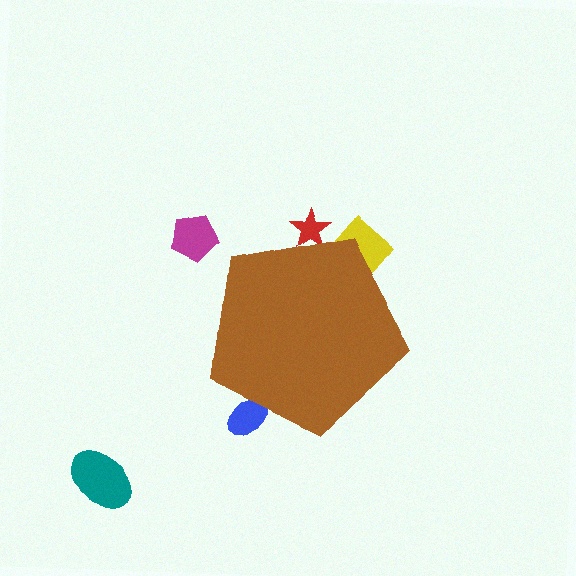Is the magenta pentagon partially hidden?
No, the magenta pentagon is fully visible.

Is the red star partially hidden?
Yes, the red star is partially hidden behind the brown pentagon.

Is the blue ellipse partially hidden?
Yes, the blue ellipse is partially hidden behind the brown pentagon.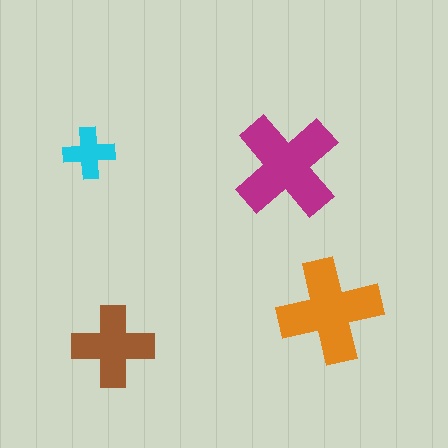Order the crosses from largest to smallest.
the magenta one, the orange one, the brown one, the cyan one.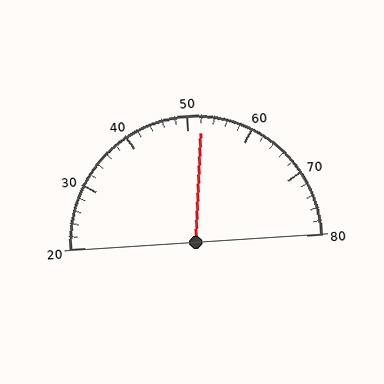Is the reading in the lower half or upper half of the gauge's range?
The reading is in the upper half of the range (20 to 80).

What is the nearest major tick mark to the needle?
The nearest major tick mark is 50.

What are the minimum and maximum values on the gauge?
The gauge ranges from 20 to 80.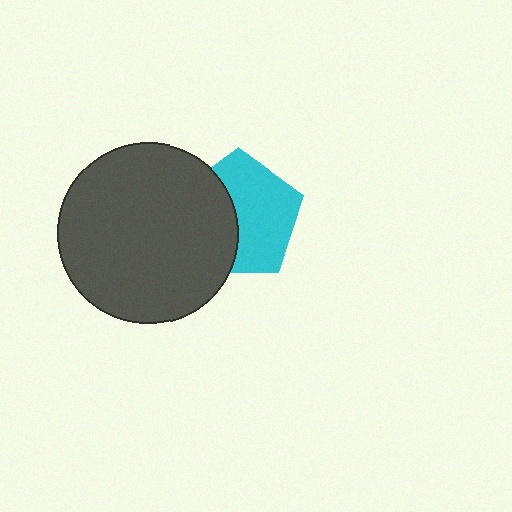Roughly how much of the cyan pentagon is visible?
About half of it is visible (roughly 58%).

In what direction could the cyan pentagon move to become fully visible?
The cyan pentagon could move right. That would shift it out from behind the dark gray circle entirely.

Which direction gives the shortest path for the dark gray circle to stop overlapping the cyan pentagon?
Moving left gives the shortest separation.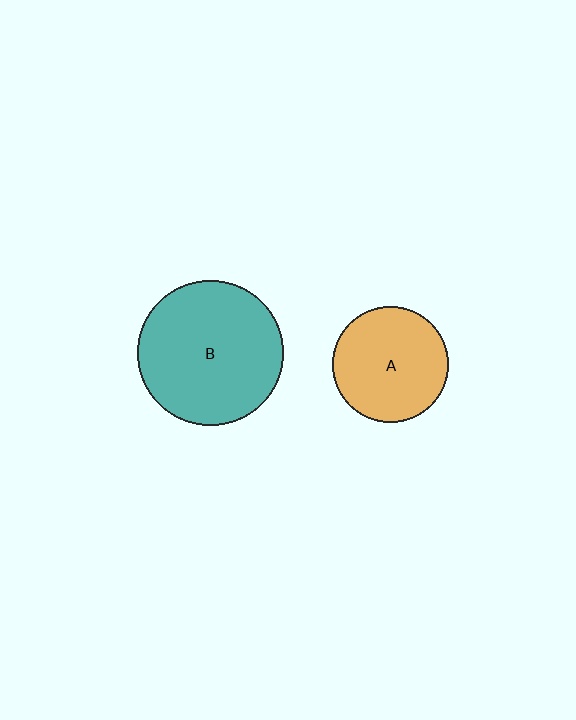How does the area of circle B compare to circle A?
Approximately 1.6 times.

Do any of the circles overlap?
No, none of the circles overlap.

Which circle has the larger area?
Circle B (teal).